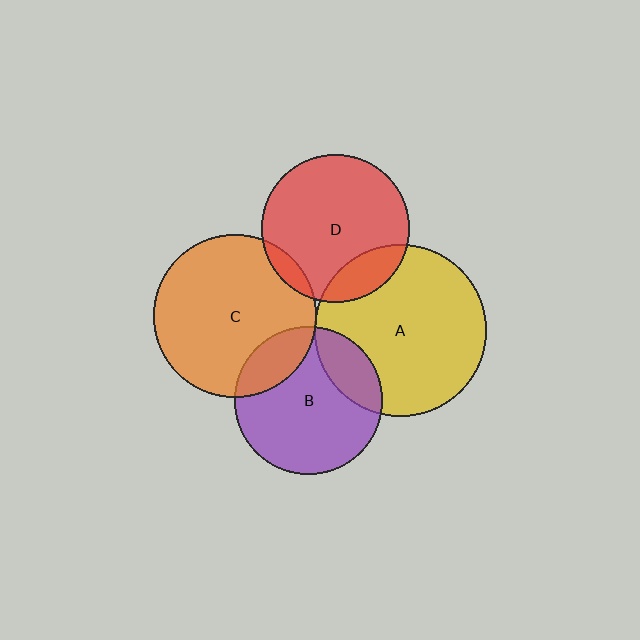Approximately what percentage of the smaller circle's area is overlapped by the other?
Approximately 20%.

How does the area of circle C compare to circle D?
Approximately 1.2 times.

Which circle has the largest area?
Circle A (yellow).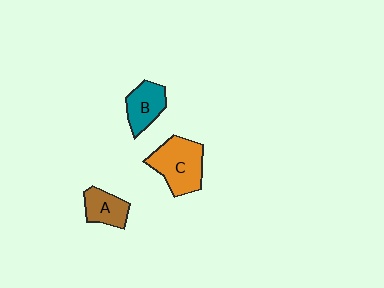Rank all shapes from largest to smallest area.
From largest to smallest: C (orange), B (teal), A (brown).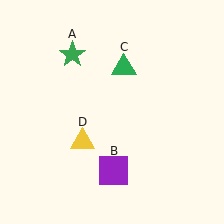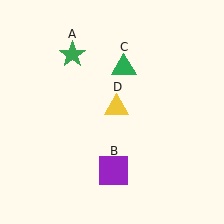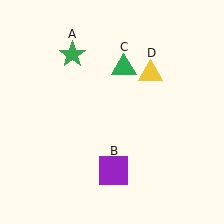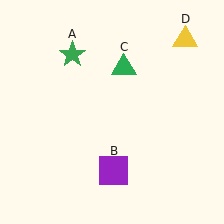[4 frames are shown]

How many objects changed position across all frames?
1 object changed position: yellow triangle (object D).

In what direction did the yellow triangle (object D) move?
The yellow triangle (object D) moved up and to the right.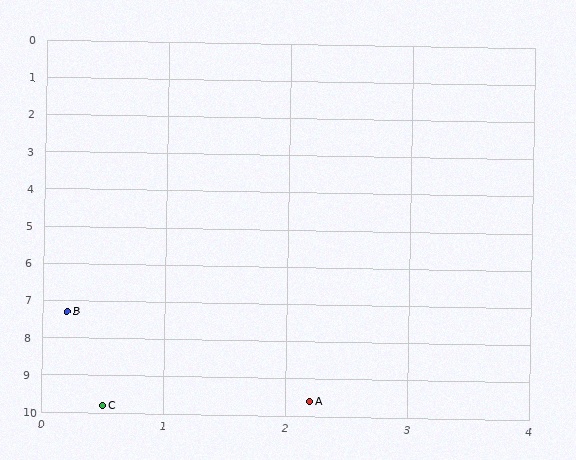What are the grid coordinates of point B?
Point B is at approximately (0.2, 7.3).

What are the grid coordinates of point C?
Point C is at approximately (0.5, 9.8).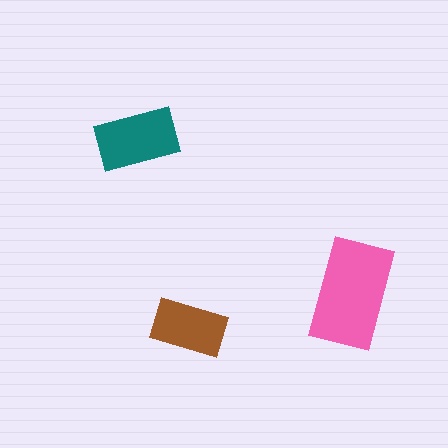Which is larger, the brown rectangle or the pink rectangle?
The pink one.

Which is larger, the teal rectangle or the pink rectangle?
The pink one.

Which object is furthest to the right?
The pink rectangle is rightmost.